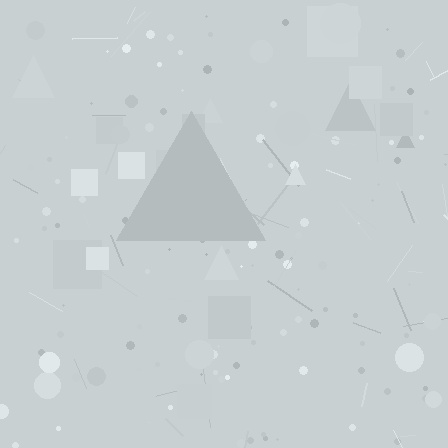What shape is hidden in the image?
A triangle is hidden in the image.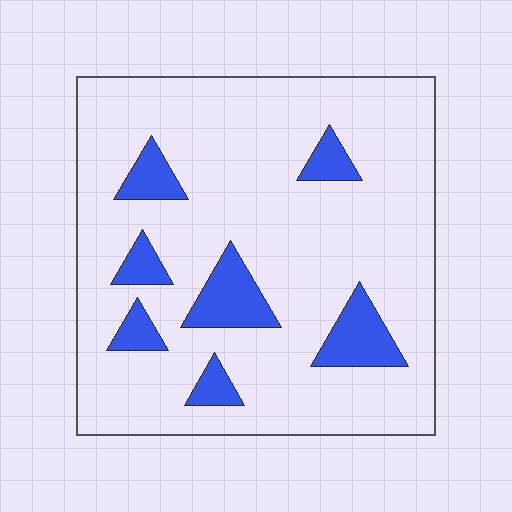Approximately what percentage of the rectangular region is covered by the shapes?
Approximately 15%.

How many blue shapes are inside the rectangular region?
7.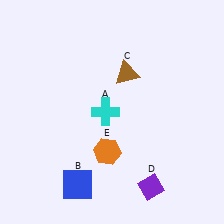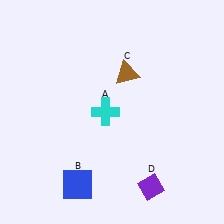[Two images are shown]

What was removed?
The orange hexagon (E) was removed in Image 2.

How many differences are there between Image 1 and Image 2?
There is 1 difference between the two images.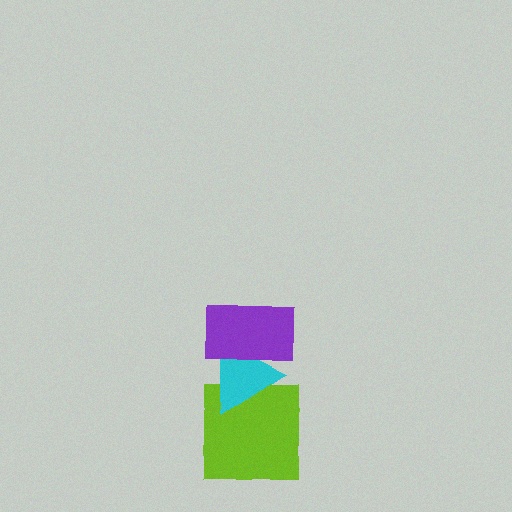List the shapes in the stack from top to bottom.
From top to bottom: the purple rectangle, the cyan triangle, the lime square.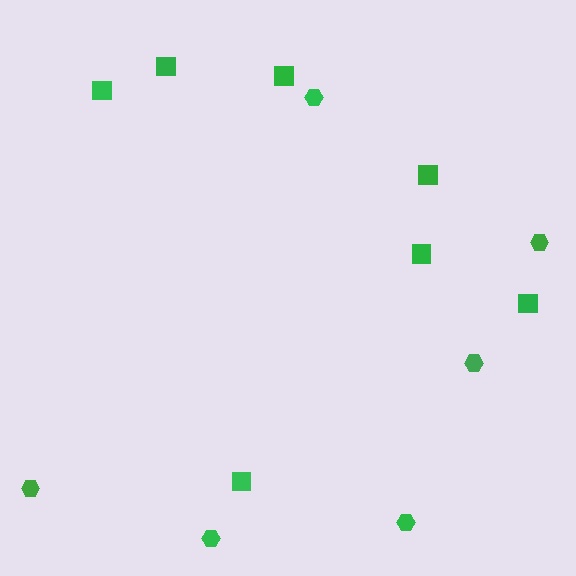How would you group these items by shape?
There are 2 groups: one group of squares (7) and one group of hexagons (6).